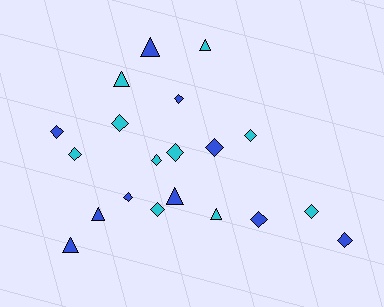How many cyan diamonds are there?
There are 7 cyan diamonds.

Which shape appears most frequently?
Diamond, with 13 objects.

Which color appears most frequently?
Cyan, with 10 objects.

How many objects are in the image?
There are 20 objects.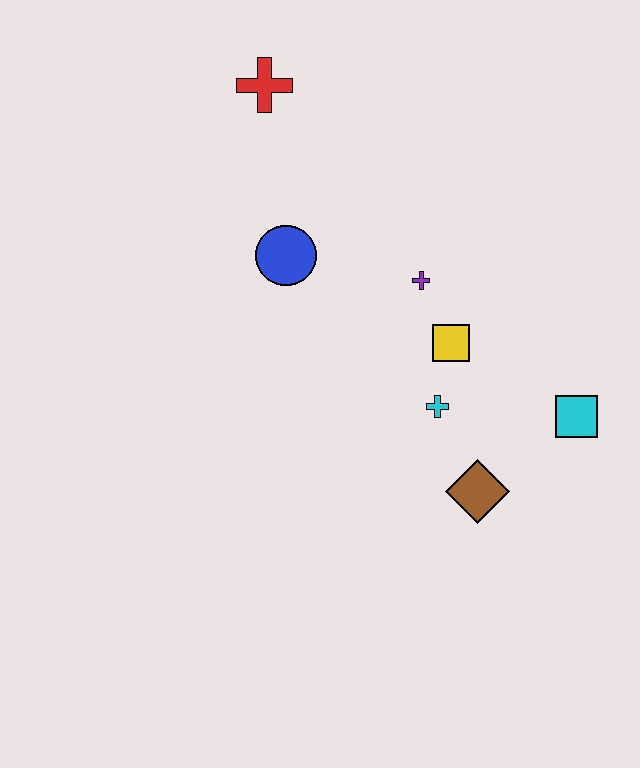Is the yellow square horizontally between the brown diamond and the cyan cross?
Yes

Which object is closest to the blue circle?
The purple cross is closest to the blue circle.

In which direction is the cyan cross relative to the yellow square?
The cyan cross is below the yellow square.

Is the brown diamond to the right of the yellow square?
Yes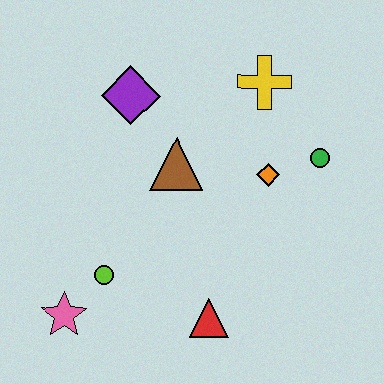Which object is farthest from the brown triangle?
The pink star is farthest from the brown triangle.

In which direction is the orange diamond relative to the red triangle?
The orange diamond is above the red triangle.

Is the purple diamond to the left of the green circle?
Yes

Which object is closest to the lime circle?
The pink star is closest to the lime circle.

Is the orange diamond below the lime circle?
No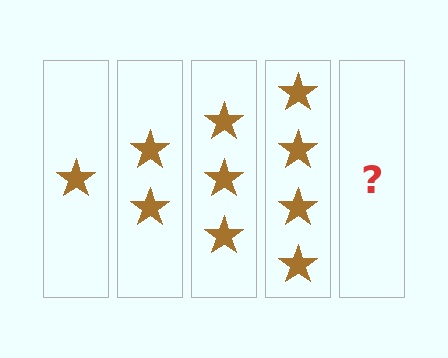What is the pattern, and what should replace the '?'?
The pattern is that each step adds one more star. The '?' should be 5 stars.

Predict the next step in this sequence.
The next step is 5 stars.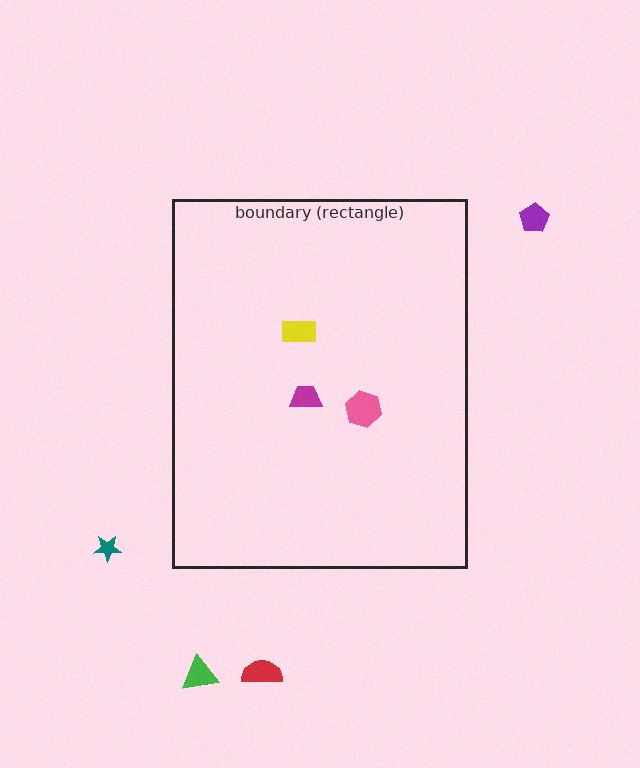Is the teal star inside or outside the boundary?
Outside.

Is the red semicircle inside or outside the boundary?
Outside.